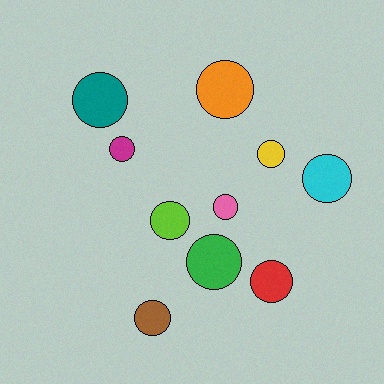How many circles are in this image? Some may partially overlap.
There are 10 circles.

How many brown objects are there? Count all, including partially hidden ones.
There is 1 brown object.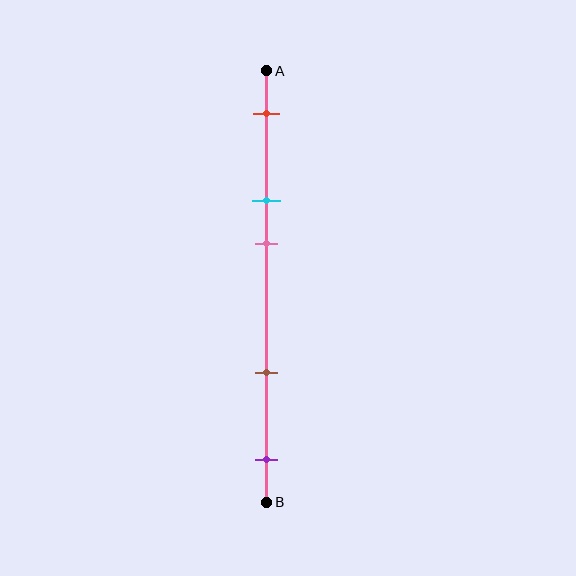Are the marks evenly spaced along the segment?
No, the marks are not evenly spaced.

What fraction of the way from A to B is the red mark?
The red mark is approximately 10% (0.1) of the way from A to B.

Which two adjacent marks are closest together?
The cyan and pink marks are the closest adjacent pair.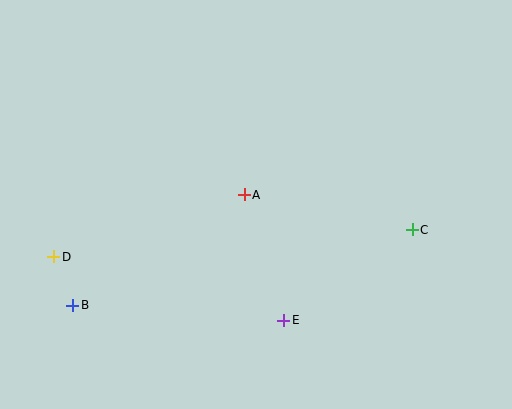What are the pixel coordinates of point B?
Point B is at (73, 305).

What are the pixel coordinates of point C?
Point C is at (412, 230).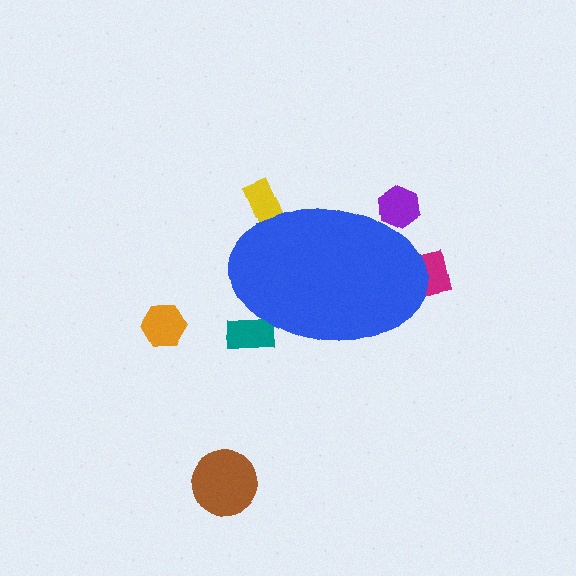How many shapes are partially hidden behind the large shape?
4 shapes are partially hidden.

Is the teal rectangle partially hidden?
Yes, the teal rectangle is partially hidden behind the blue ellipse.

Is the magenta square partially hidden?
Yes, the magenta square is partially hidden behind the blue ellipse.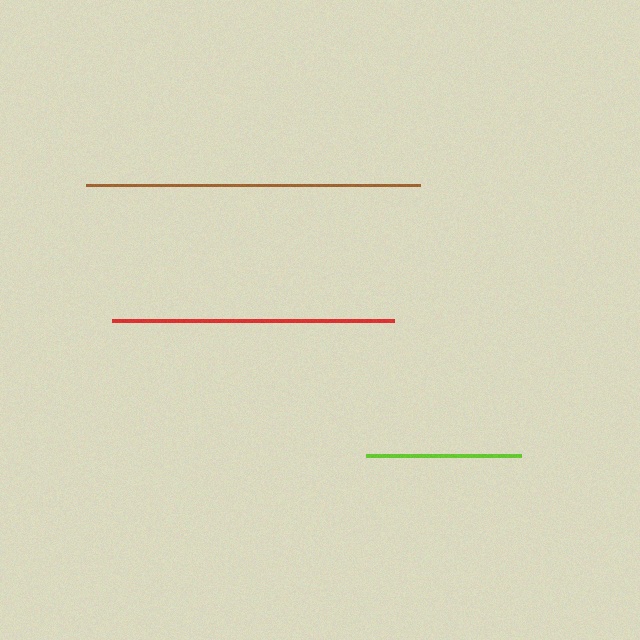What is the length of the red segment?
The red segment is approximately 282 pixels long.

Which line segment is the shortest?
The lime line is the shortest at approximately 155 pixels.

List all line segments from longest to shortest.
From longest to shortest: brown, red, lime.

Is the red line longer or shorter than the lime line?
The red line is longer than the lime line.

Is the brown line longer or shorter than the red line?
The brown line is longer than the red line.